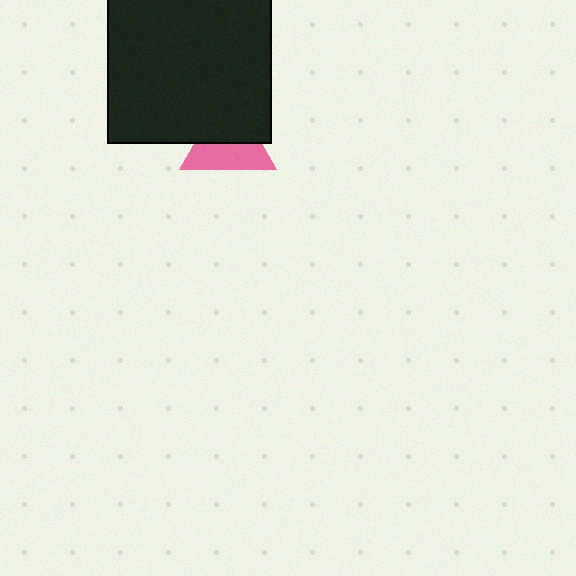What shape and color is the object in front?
The object in front is a black square.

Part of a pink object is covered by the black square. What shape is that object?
It is a triangle.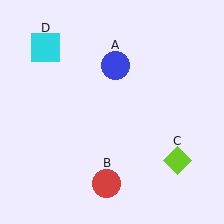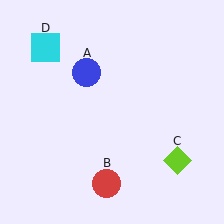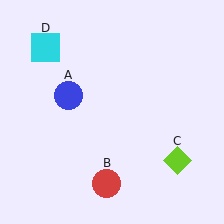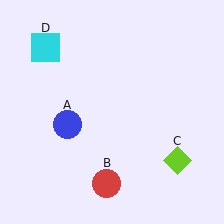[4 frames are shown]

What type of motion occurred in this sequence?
The blue circle (object A) rotated counterclockwise around the center of the scene.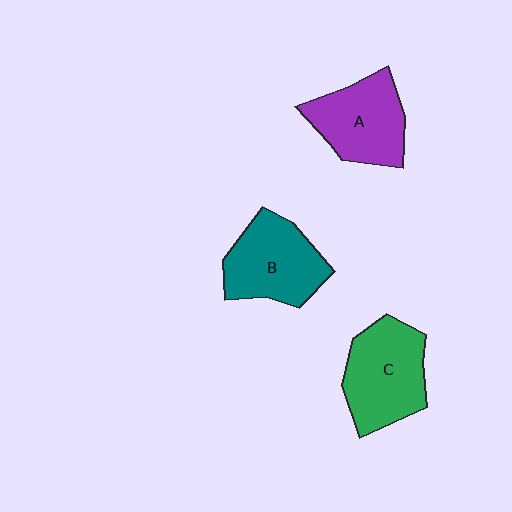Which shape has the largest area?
Shape C (green).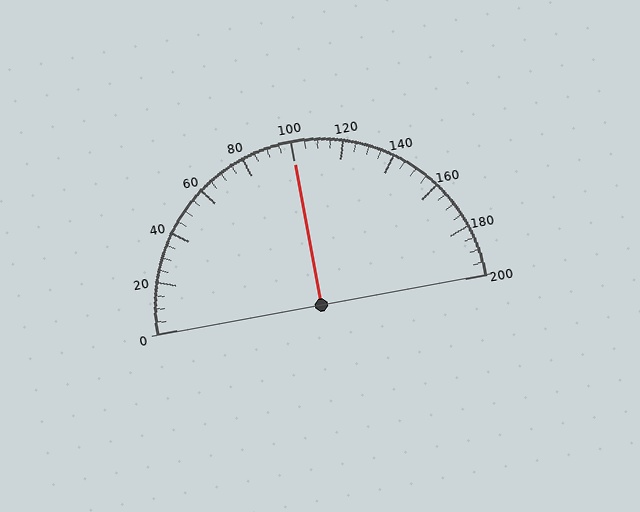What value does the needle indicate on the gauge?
The needle indicates approximately 100.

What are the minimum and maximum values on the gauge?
The gauge ranges from 0 to 200.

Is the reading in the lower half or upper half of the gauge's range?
The reading is in the upper half of the range (0 to 200).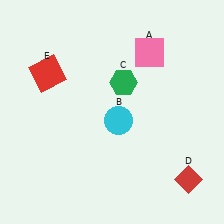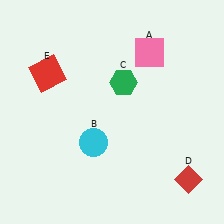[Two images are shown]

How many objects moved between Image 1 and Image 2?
1 object moved between the two images.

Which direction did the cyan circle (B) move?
The cyan circle (B) moved left.